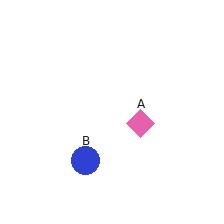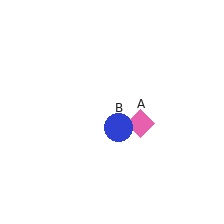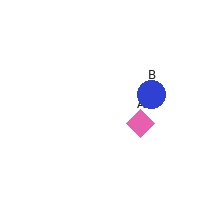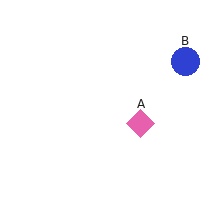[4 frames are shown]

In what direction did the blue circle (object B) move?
The blue circle (object B) moved up and to the right.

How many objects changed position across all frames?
1 object changed position: blue circle (object B).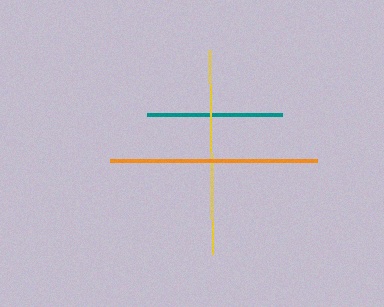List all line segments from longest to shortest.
From longest to shortest: orange, yellow, teal.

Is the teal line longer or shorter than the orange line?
The orange line is longer than the teal line.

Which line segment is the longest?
The orange line is the longest at approximately 206 pixels.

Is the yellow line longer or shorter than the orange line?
The orange line is longer than the yellow line.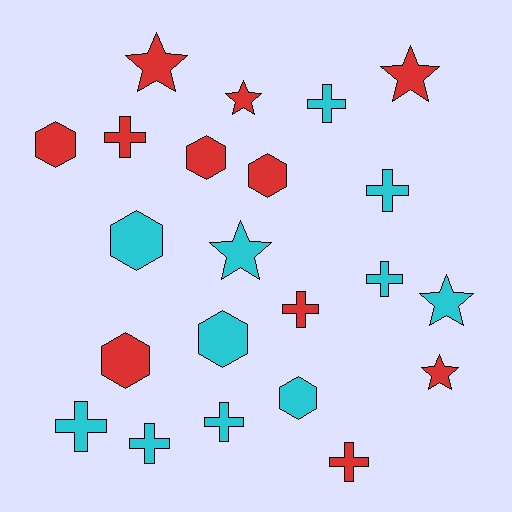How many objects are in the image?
There are 22 objects.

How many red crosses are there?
There are 3 red crosses.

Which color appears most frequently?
Cyan, with 11 objects.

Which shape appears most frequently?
Cross, with 9 objects.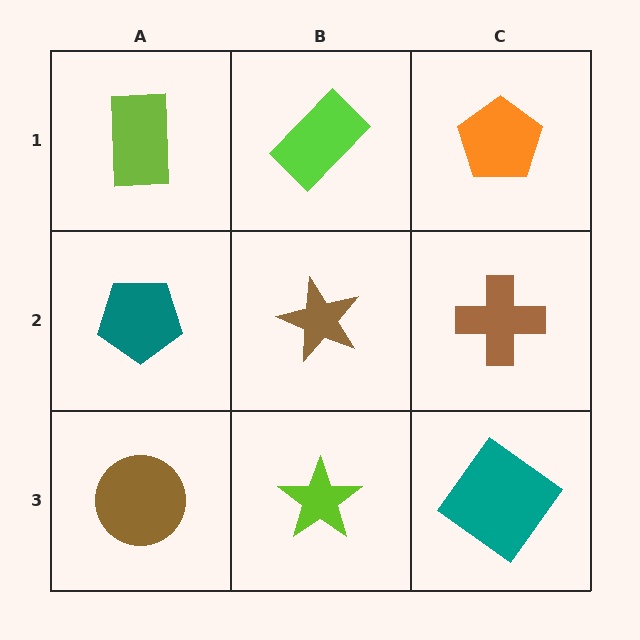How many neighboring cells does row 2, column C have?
3.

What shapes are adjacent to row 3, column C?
A brown cross (row 2, column C), a lime star (row 3, column B).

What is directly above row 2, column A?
A lime rectangle.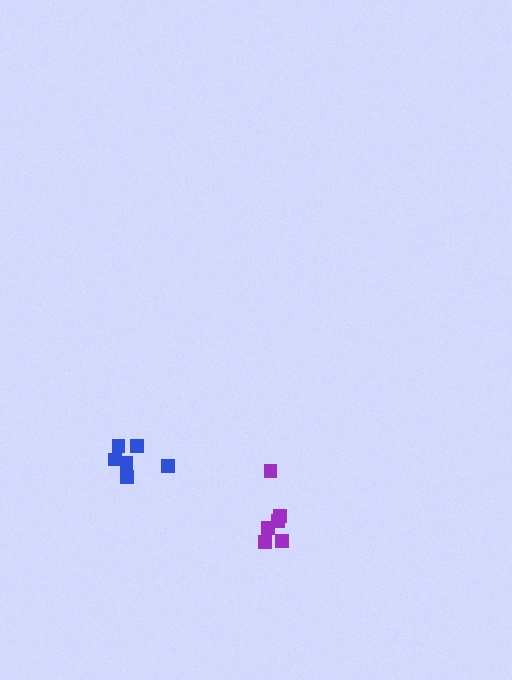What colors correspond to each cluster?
The clusters are colored: blue, purple.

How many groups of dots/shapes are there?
There are 2 groups.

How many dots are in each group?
Group 1: 6 dots, Group 2: 6 dots (12 total).